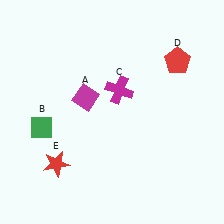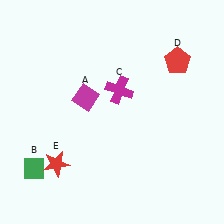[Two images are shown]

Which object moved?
The green diamond (B) moved down.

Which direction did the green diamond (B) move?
The green diamond (B) moved down.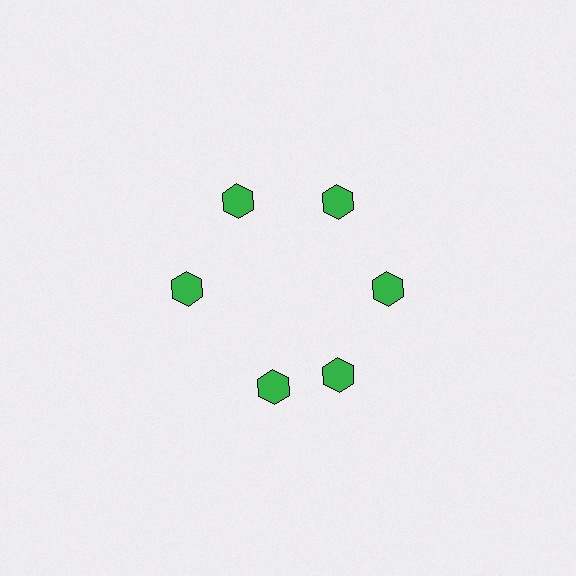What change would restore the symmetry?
The symmetry would be restored by rotating it back into even spacing with its neighbors so that all 6 hexagons sit at equal angles and equal distance from the center.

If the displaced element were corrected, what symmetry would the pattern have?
It would have 6-fold rotational symmetry — the pattern would map onto itself every 60 degrees.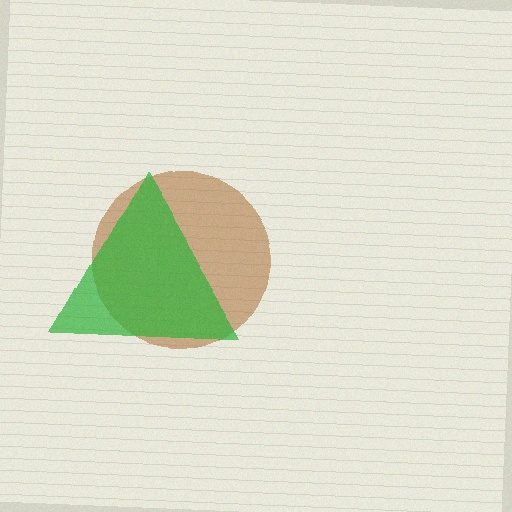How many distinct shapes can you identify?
There are 2 distinct shapes: a brown circle, a green triangle.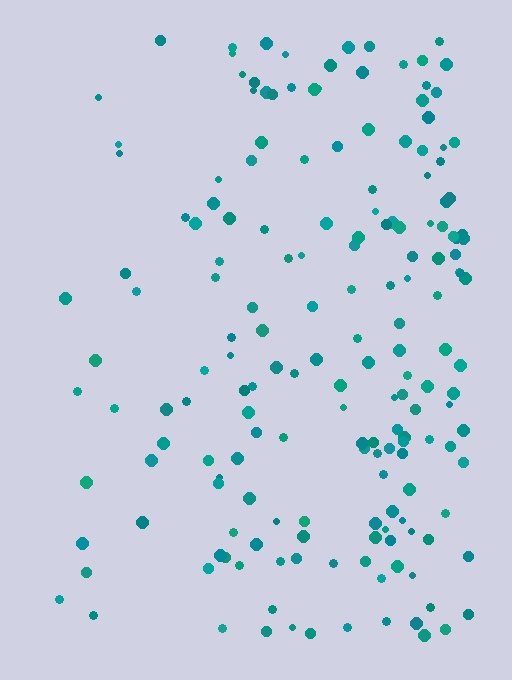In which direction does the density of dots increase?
From left to right, with the right side densest.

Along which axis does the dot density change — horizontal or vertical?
Horizontal.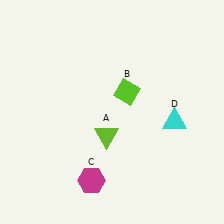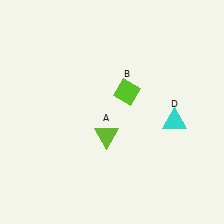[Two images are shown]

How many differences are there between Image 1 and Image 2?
There is 1 difference between the two images.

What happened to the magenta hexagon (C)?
The magenta hexagon (C) was removed in Image 2. It was in the bottom-left area of Image 1.